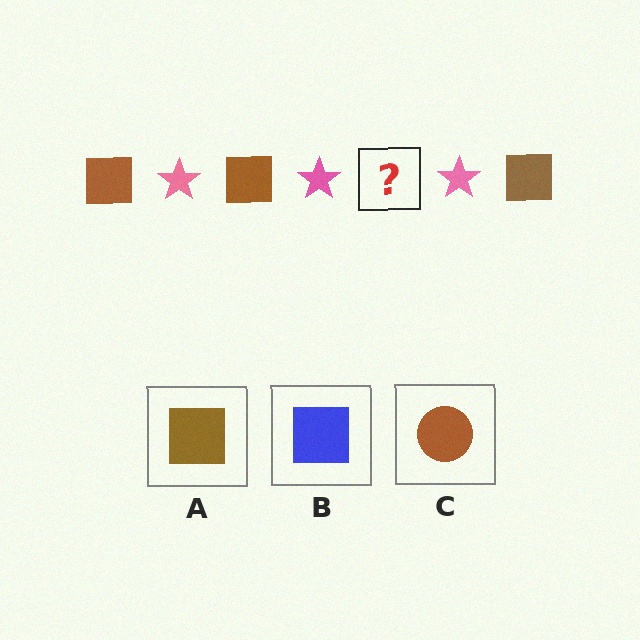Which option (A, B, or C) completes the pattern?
A.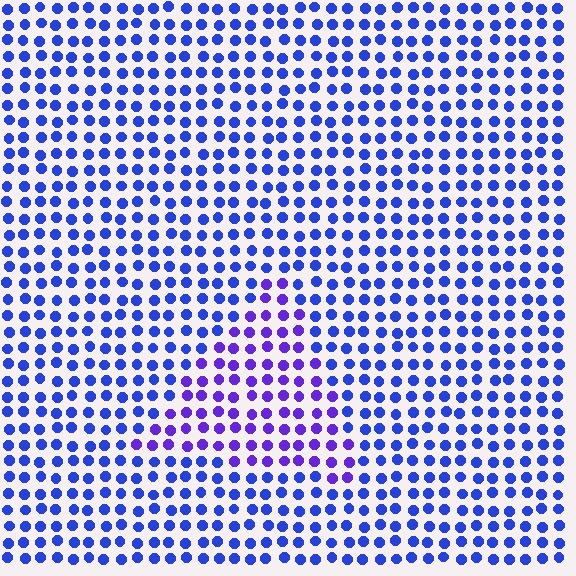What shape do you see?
I see a triangle.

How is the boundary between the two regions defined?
The boundary is defined purely by a slight shift in hue (about 31 degrees). Spacing, size, and orientation are identical on both sides.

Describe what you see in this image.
The image is filled with small blue elements in a uniform arrangement. A triangle-shaped region is visible where the elements are tinted to a slightly different hue, forming a subtle color boundary.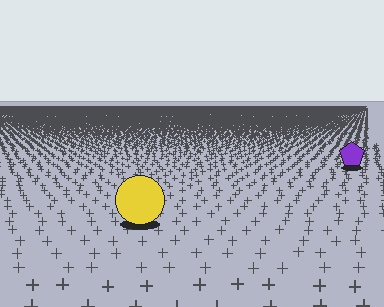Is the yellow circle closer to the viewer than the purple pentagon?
Yes. The yellow circle is closer — you can tell from the texture gradient: the ground texture is coarser near it.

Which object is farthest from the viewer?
The purple pentagon is farthest from the viewer. It appears smaller and the ground texture around it is denser.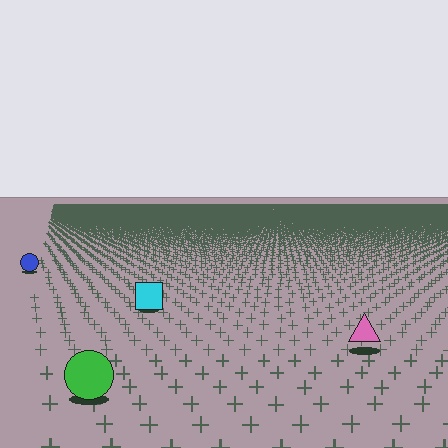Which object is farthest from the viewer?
The blue circle is farthest from the viewer. It appears smaller and the ground texture around it is denser.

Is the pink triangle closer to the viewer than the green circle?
No. The green circle is closer — you can tell from the texture gradient: the ground texture is coarser near it.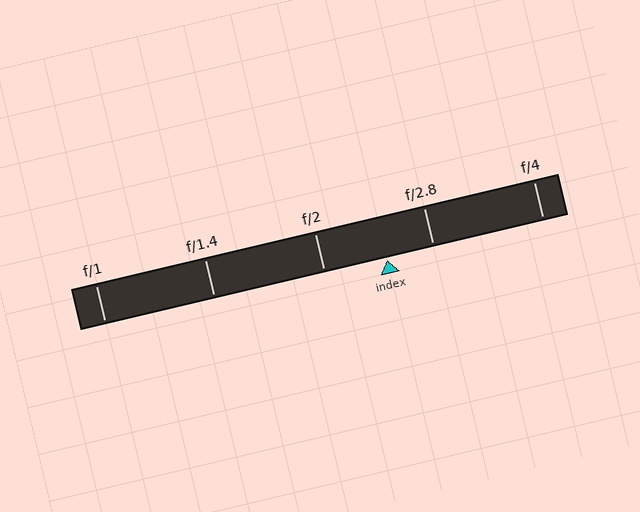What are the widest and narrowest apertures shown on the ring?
The widest aperture shown is f/1 and the narrowest is f/4.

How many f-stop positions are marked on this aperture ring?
There are 5 f-stop positions marked.